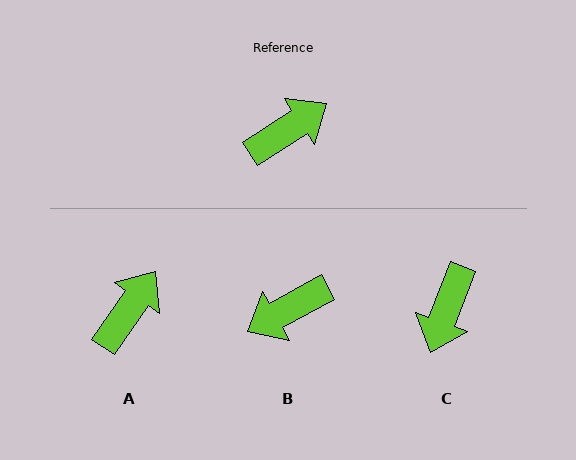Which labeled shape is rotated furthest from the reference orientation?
B, about 176 degrees away.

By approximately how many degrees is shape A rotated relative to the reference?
Approximately 22 degrees counter-clockwise.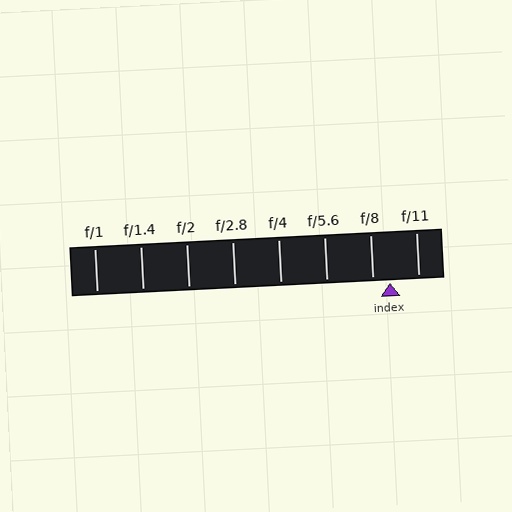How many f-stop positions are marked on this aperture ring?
There are 8 f-stop positions marked.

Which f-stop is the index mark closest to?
The index mark is closest to f/8.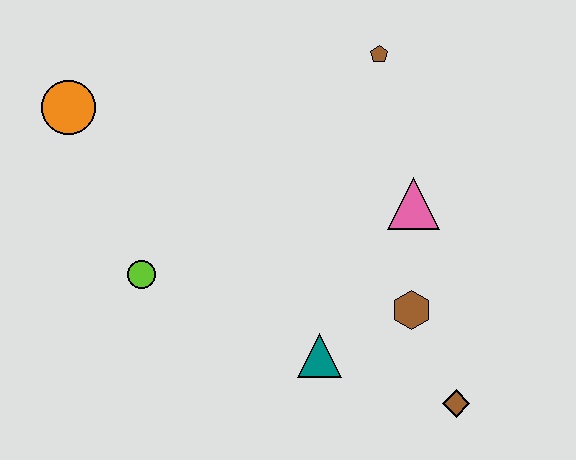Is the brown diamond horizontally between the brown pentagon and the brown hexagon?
No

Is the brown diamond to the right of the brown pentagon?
Yes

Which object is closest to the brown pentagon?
The pink triangle is closest to the brown pentagon.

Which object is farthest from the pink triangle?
The orange circle is farthest from the pink triangle.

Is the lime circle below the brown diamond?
No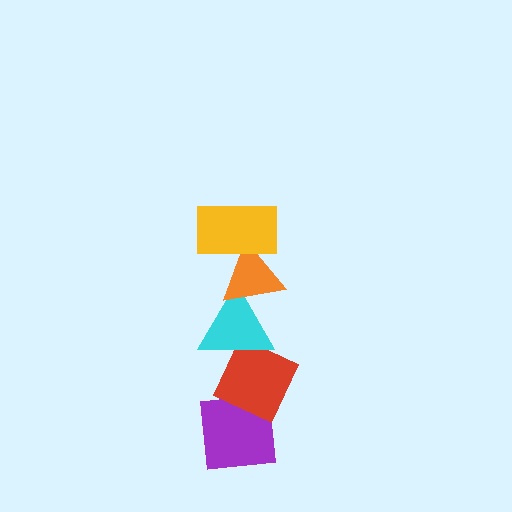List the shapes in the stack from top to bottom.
From top to bottom: the yellow rectangle, the orange triangle, the cyan triangle, the red diamond, the purple square.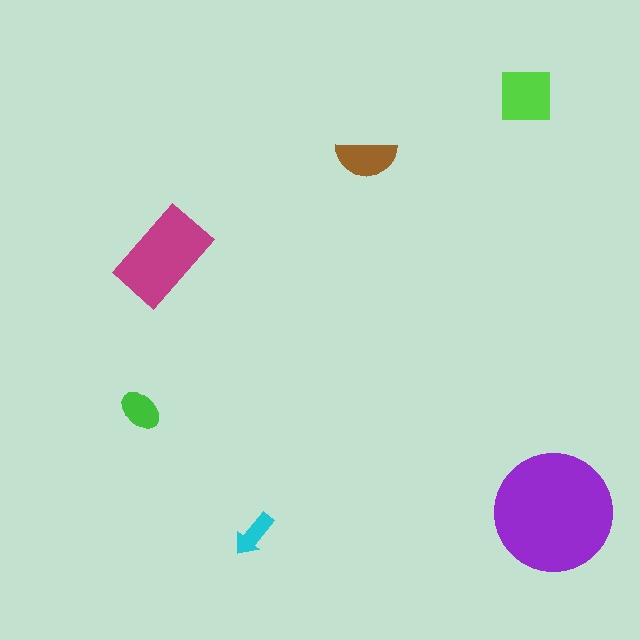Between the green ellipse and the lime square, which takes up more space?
The lime square.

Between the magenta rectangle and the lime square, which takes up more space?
The magenta rectangle.